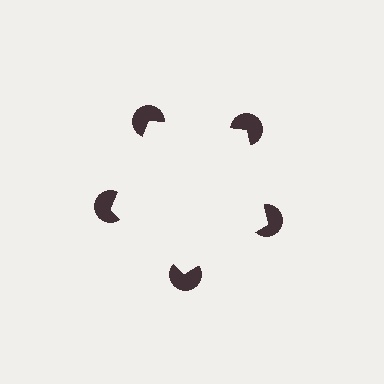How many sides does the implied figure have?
5 sides.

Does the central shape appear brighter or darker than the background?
It typically appears slightly brighter than the background, even though no actual brightness change is drawn.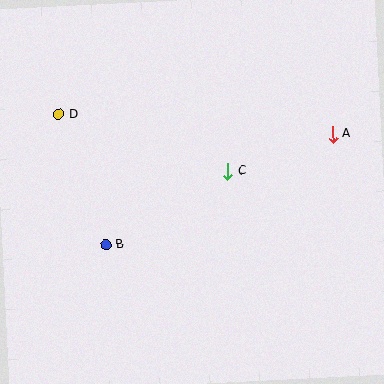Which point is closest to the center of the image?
Point C at (228, 171) is closest to the center.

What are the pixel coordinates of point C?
Point C is at (228, 171).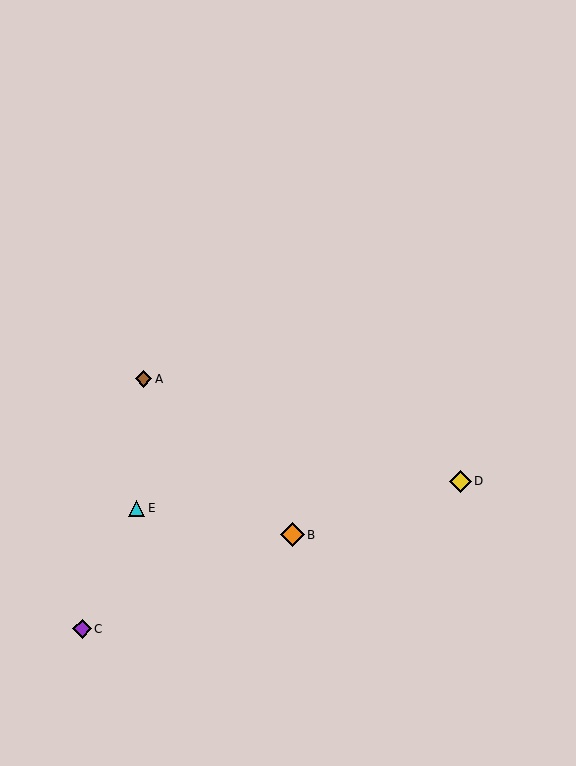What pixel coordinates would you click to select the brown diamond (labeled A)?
Click at (144, 379) to select the brown diamond A.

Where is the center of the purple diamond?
The center of the purple diamond is at (82, 629).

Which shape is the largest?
The orange diamond (labeled B) is the largest.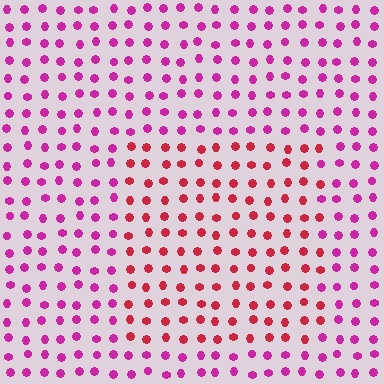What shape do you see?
I see a rectangle.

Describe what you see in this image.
The image is filled with small magenta elements in a uniform arrangement. A rectangle-shaped region is visible where the elements are tinted to a slightly different hue, forming a subtle color boundary.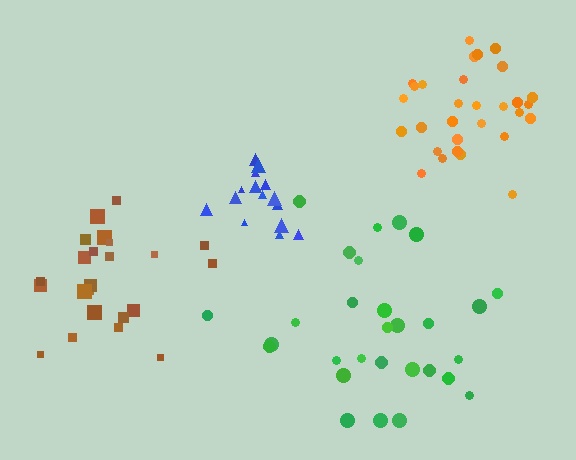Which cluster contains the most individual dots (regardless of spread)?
Orange (30).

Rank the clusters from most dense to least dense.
blue, orange, brown, green.